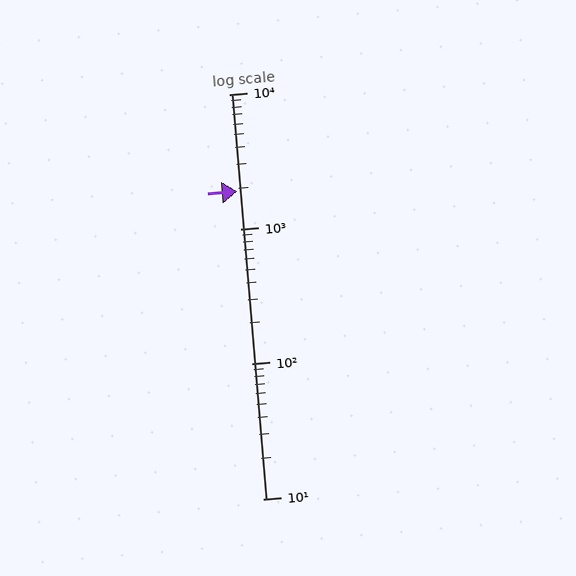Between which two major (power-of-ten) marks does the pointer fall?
The pointer is between 1000 and 10000.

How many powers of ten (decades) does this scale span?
The scale spans 3 decades, from 10 to 10000.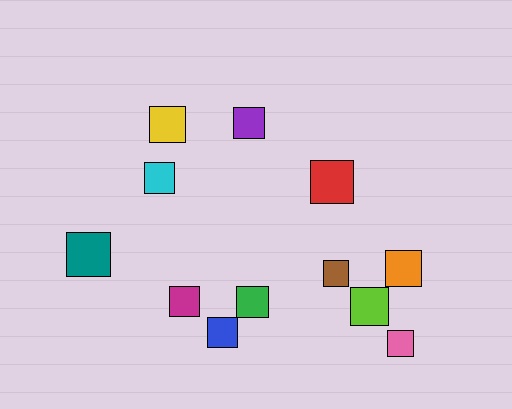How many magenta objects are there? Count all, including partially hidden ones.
There is 1 magenta object.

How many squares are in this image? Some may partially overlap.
There are 12 squares.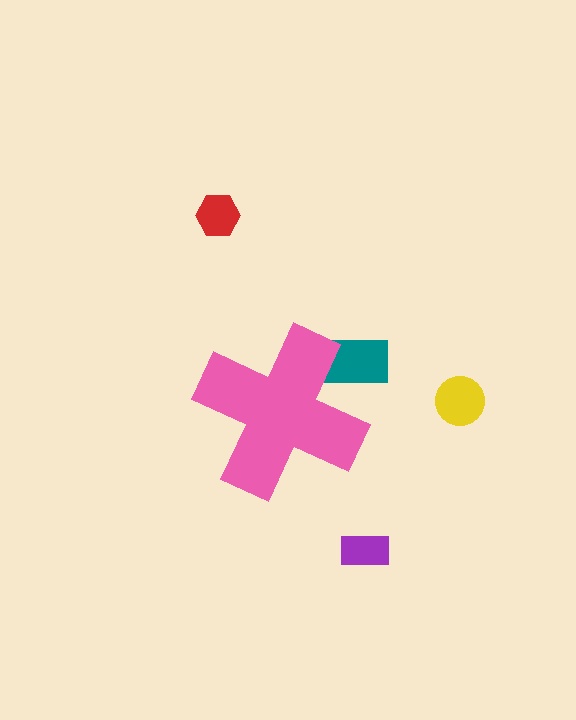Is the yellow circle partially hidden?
No, the yellow circle is fully visible.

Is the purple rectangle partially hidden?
No, the purple rectangle is fully visible.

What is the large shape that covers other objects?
A pink cross.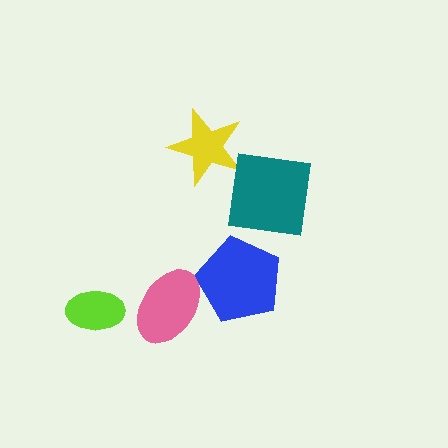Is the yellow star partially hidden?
No, no other shape covers it.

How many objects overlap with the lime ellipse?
0 objects overlap with the lime ellipse.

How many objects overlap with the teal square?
0 objects overlap with the teal square.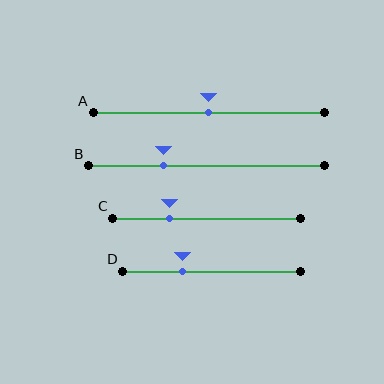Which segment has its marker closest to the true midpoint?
Segment A has its marker closest to the true midpoint.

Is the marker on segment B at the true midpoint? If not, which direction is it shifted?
No, the marker on segment B is shifted to the left by about 18% of the segment length.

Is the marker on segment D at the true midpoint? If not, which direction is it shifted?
No, the marker on segment D is shifted to the left by about 16% of the segment length.